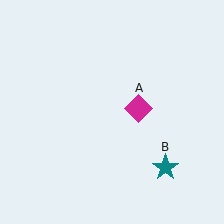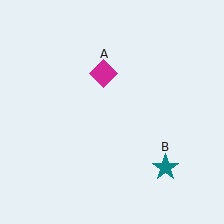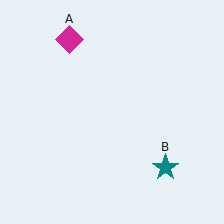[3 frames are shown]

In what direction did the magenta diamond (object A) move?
The magenta diamond (object A) moved up and to the left.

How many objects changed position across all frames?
1 object changed position: magenta diamond (object A).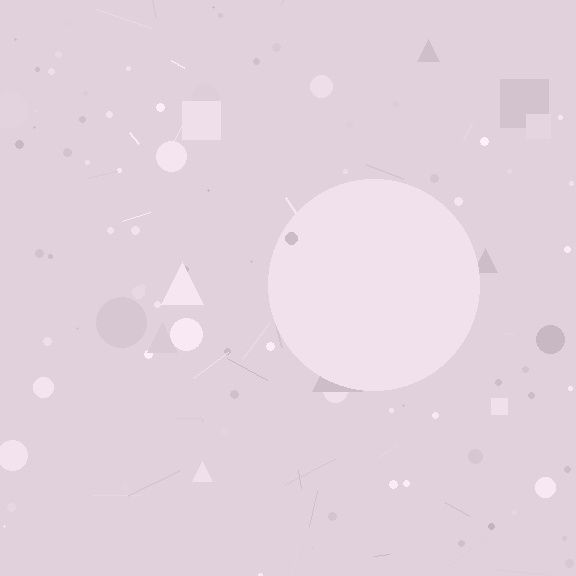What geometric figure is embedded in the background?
A circle is embedded in the background.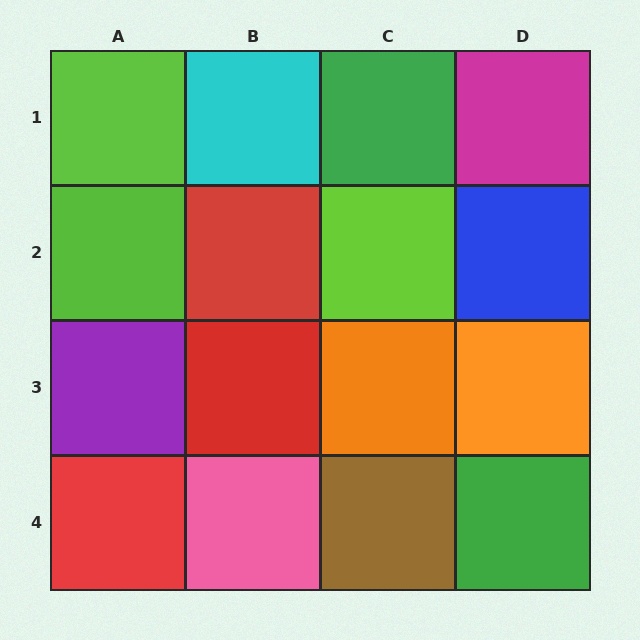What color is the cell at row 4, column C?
Brown.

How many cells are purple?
1 cell is purple.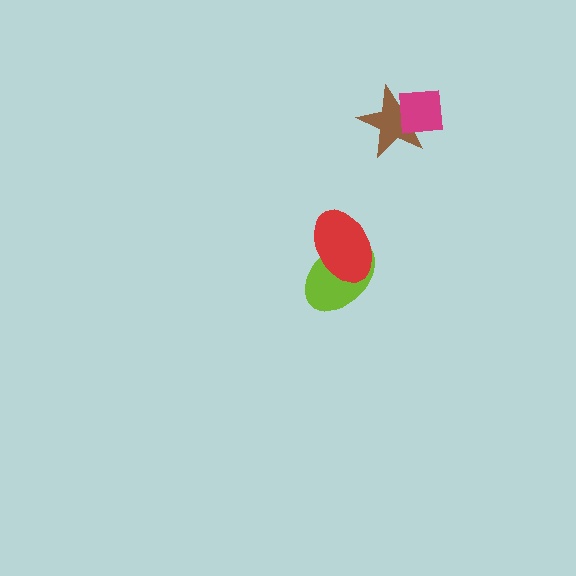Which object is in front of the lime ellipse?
The red ellipse is in front of the lime ellipse.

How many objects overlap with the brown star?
1 object overlaps with the brown star.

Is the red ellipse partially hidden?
No, no other shape covers it.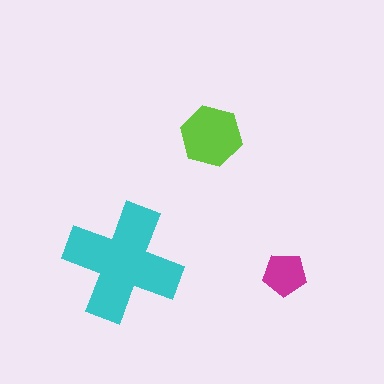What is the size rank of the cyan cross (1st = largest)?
1st.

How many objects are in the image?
There are 3 objects in the image.